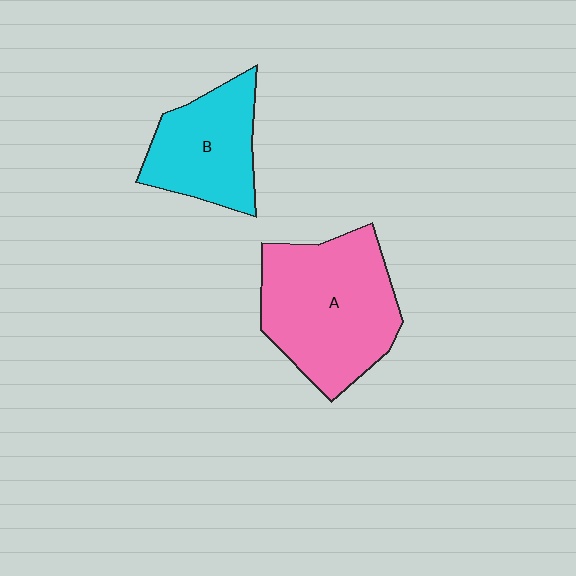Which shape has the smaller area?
Shape B (cyan).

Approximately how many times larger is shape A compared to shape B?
Approximately 1.6 times.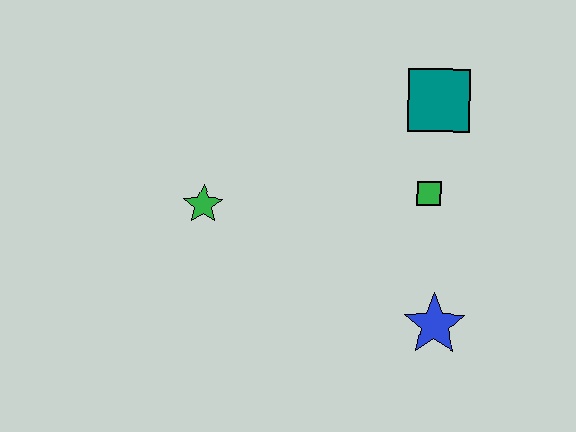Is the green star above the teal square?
No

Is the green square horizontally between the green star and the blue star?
Yes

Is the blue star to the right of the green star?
Yes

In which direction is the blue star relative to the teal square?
The blue star is below the teal square.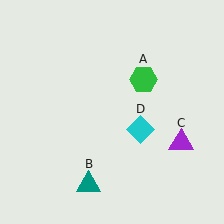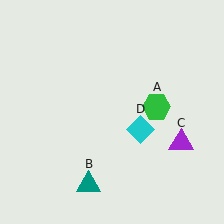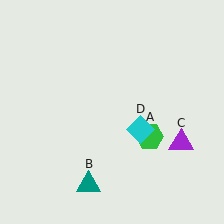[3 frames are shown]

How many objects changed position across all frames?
1 object changed position: green hexagon (object A).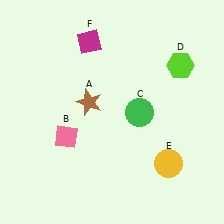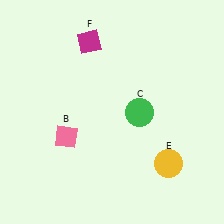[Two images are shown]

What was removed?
The lime hexagon (D), the brown star (A) were removed in Image 2.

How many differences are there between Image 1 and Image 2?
There are 2 differences between the two images.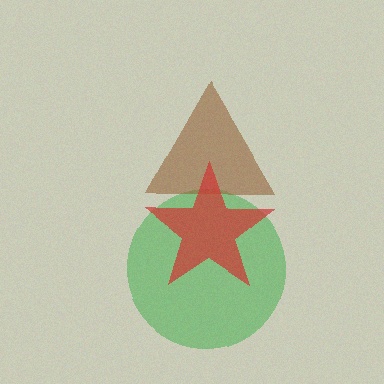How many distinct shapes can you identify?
There are 3 distinct shapes: a green circle, a brown triangle, a red star.